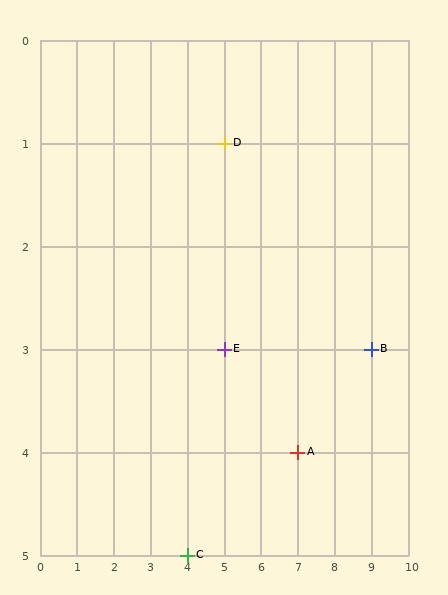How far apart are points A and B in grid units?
Points A and B are 2 columns and 1 row apart (about 2.2 grid units diagonally).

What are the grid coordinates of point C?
Point C is at grid coordinates (4, 5).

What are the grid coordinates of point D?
Point D is at grid coordinates (5, 1).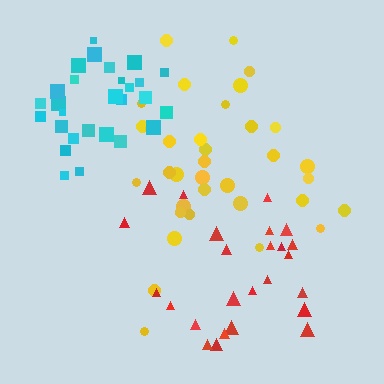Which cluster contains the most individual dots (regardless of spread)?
Yellow (35).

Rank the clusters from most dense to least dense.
cyan, red, yellow.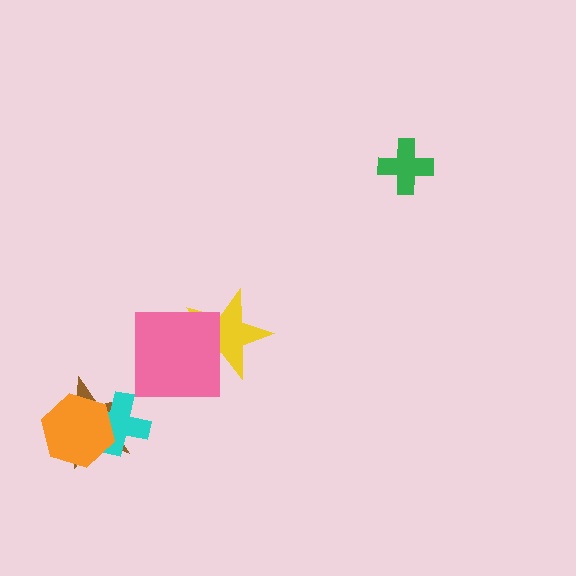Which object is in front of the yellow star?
The pink square is in front of the yellow star.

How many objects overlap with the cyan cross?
2 objects overlap with the cyan cross.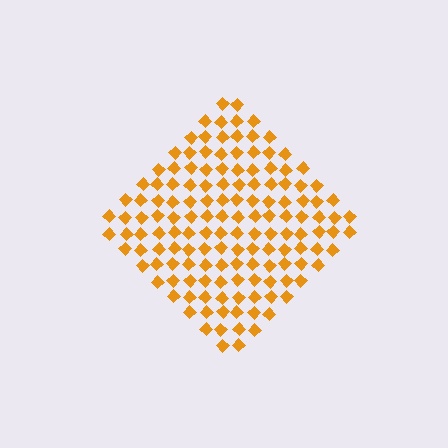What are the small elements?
The small elements are diamonds.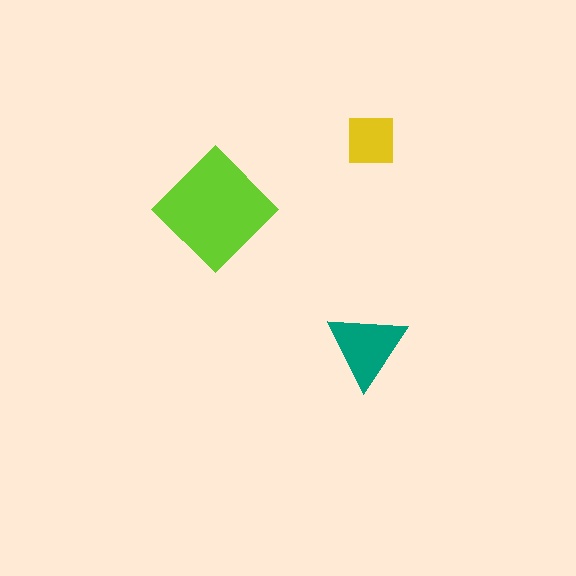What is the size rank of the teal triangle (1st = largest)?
2nd.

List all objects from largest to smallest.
The lime diamond, the teal triangle, the yellow square.